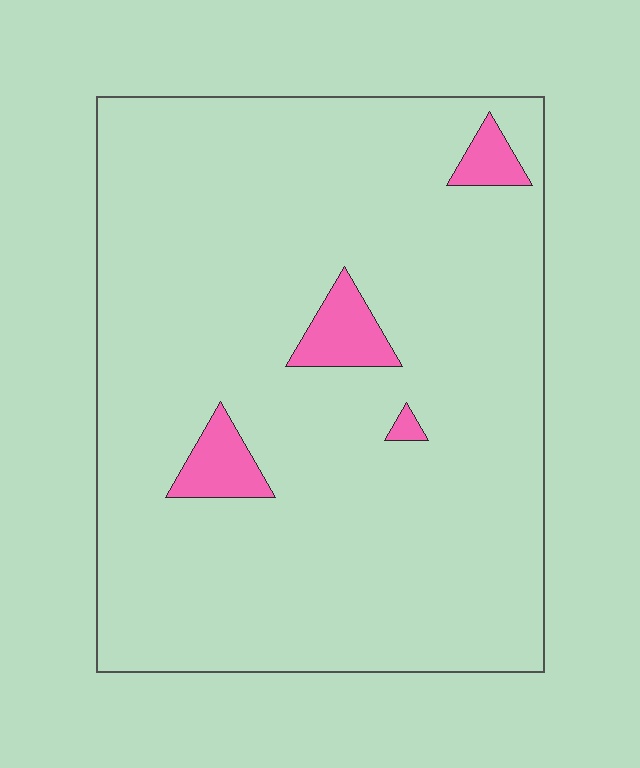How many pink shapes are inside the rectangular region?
4.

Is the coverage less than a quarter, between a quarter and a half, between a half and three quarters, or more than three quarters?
Less than a quarter.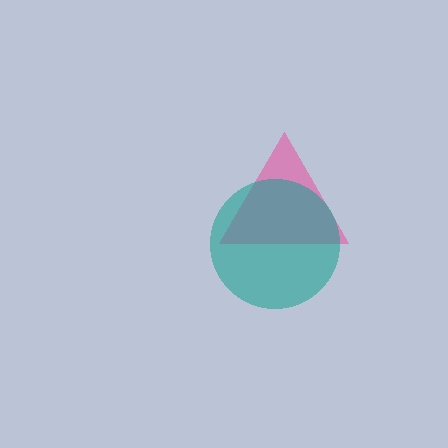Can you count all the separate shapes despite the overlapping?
Yes, there are 2 separate shapes.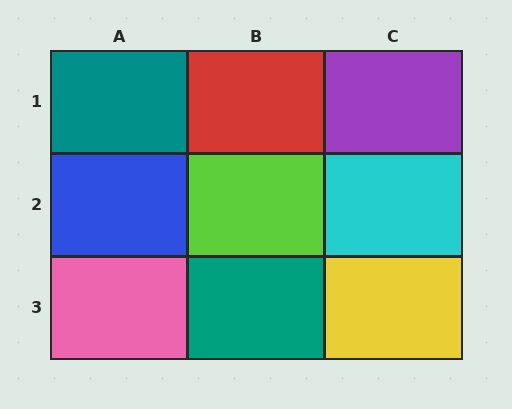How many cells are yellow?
1 cell is yellow.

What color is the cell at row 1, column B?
Red.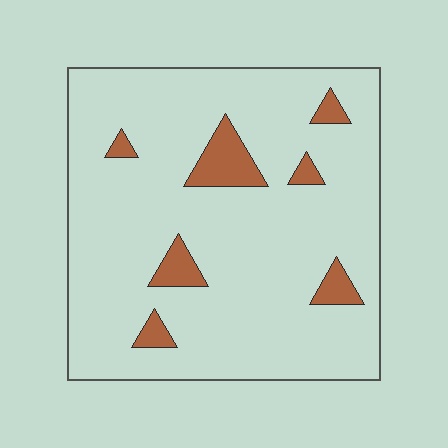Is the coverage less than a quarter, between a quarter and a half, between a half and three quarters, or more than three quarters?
Less than a quarter.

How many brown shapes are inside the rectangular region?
7.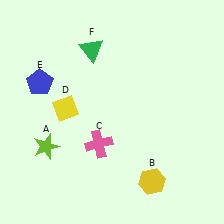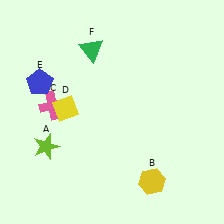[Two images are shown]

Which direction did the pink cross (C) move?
The pink cross (C) moved left.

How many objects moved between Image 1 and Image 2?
1 object moved between the two images.